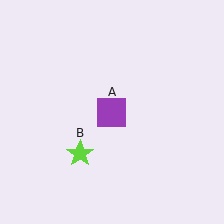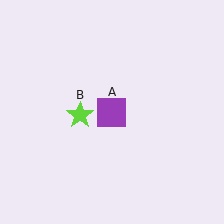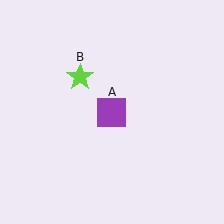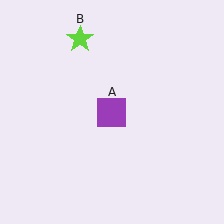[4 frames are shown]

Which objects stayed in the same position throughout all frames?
Purple square (object A) remained stationary.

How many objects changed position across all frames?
1 object changed position: lime star (object B).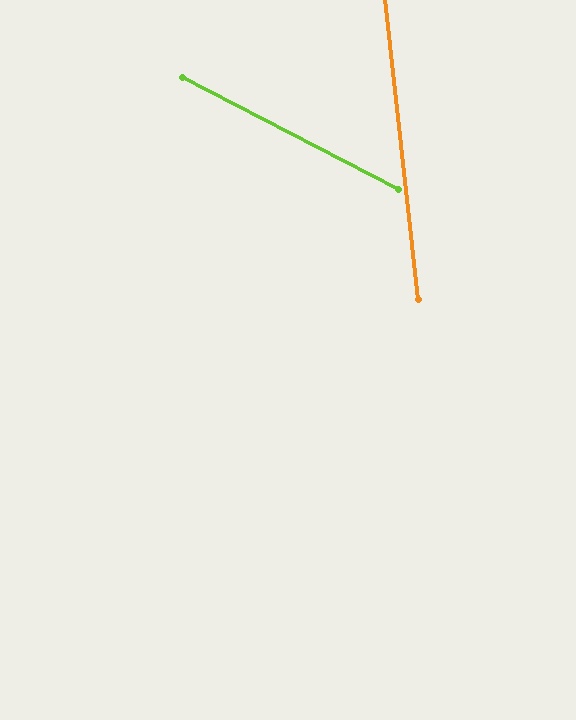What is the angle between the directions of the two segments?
Approximately 57 degrees.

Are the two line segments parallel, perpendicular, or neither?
Neither parallel nor perpendicular — they differ by about 57°.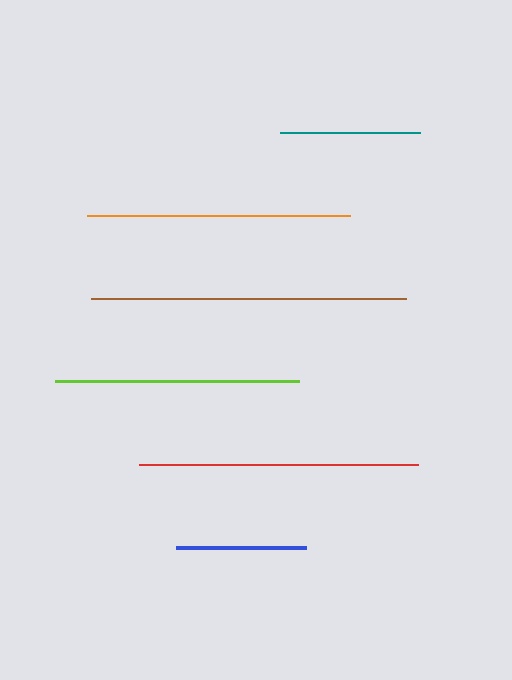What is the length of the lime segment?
The lime segment is approximately 244 pixels long.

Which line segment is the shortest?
The blue line is the shortest at approximately 130 pixels.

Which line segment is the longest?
The brown line is the longest at approximately 315 pixels.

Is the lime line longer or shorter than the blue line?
The lime line is longer than the blue line.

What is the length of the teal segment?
The teal segment is approximately 140 pixels long.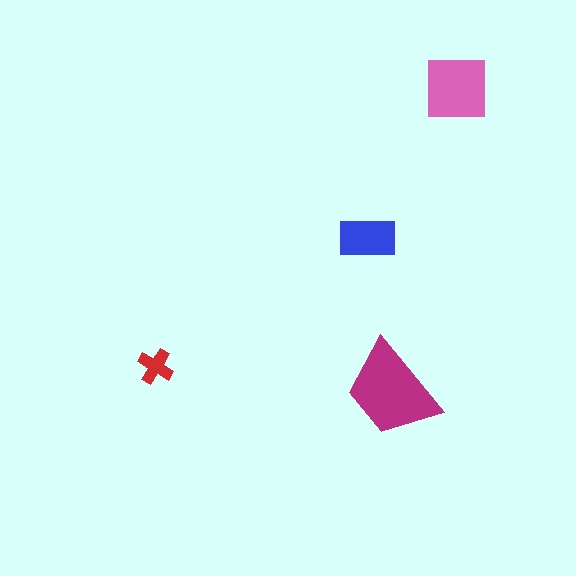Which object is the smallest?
The red cross.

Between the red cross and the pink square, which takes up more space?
The pink square.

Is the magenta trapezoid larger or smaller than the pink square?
Larger.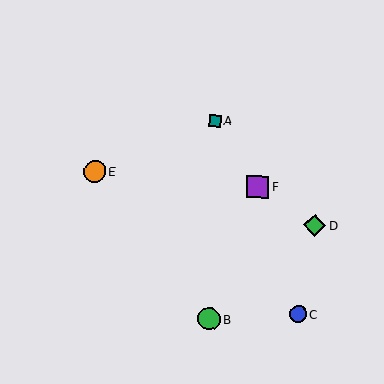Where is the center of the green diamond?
The center of the green diamond is at (315, 225).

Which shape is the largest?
The green circle (labeled B) is the largest.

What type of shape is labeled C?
Shape C is a blue circle.